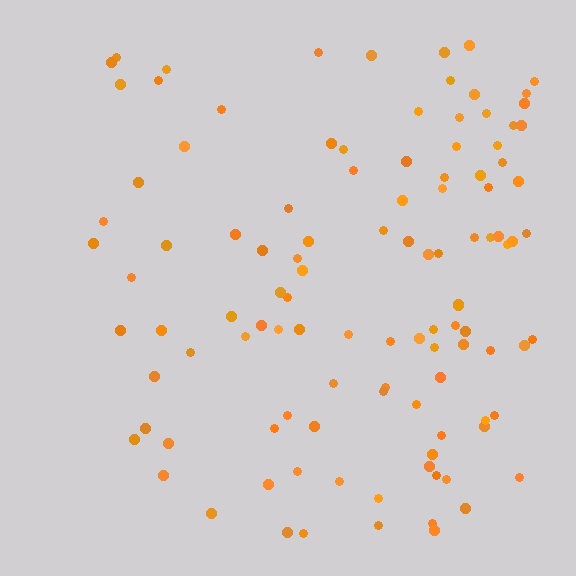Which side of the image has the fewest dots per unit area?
The left.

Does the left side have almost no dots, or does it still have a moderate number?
Still a moderate number, just noticeably fewer than the right.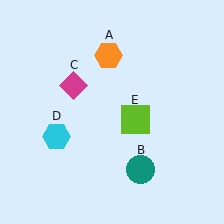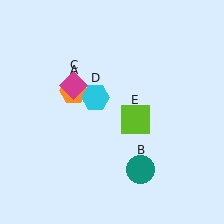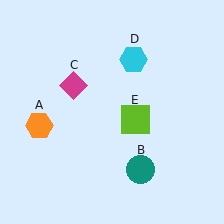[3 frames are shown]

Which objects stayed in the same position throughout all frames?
Teal circle (object B) and magenta diamond (object C) and lime square (object E) remained stationary.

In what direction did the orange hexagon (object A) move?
The orange hexagon (object A) moved down and to the left.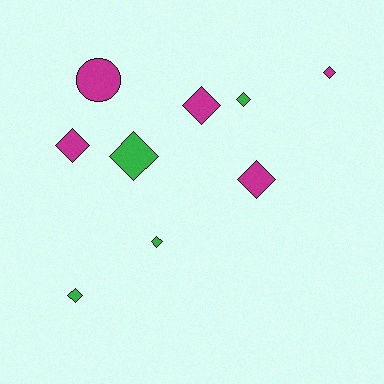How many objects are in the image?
There are 9 objects.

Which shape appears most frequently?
Diamond, with 8 objects.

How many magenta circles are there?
There is 1 magenta circle.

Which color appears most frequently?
Magenta, with 5 objects.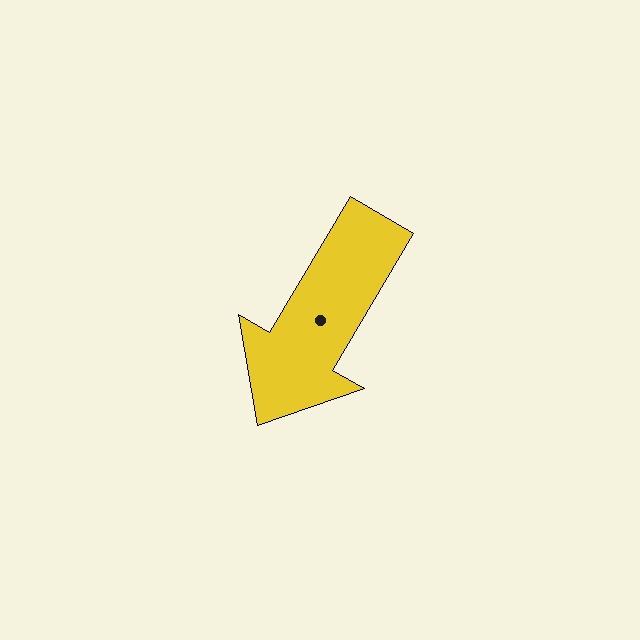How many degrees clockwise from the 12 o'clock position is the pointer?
Approximately 211 degrees.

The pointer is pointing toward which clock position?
Roughly 7 o'clock.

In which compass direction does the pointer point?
Southwest.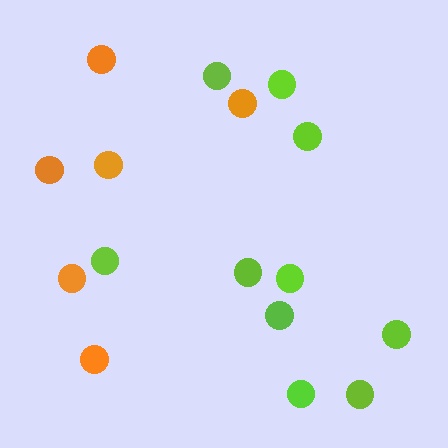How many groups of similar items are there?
There are 2 groups: one group of orange circles (6) and one group of lime circles (10).